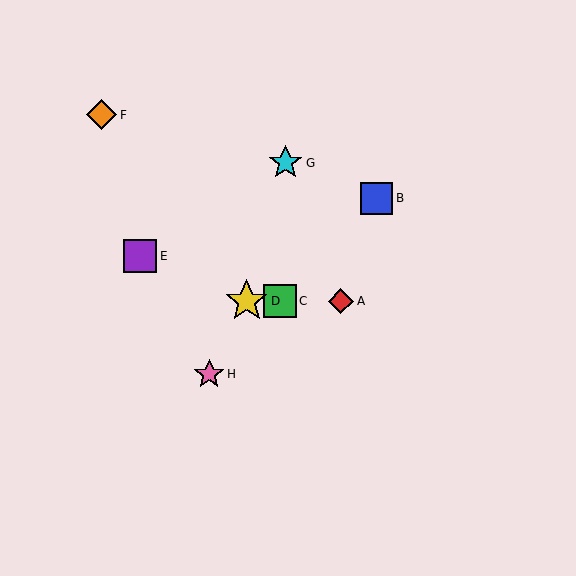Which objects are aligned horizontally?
Objects A, C, D are aligned horizontally.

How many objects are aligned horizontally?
3 objects (A, C, D) are aligned horizontally.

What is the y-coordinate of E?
Object E is at y≈256.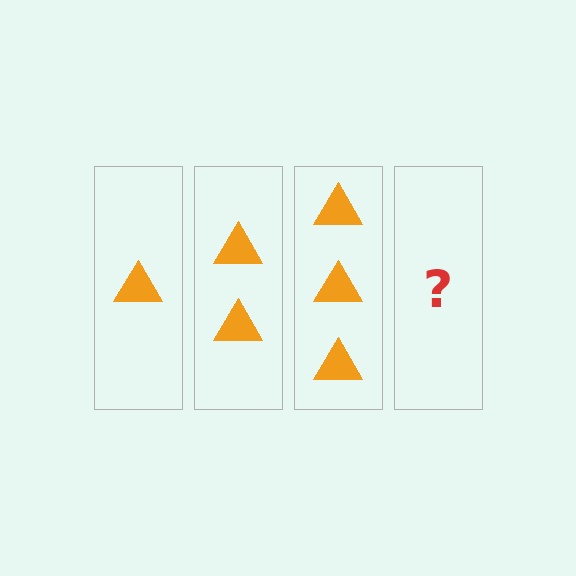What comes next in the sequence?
The next element should be 4 triangles.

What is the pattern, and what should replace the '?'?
The pattern is that each step adds one more triangle. The '?' should be 4 triangles.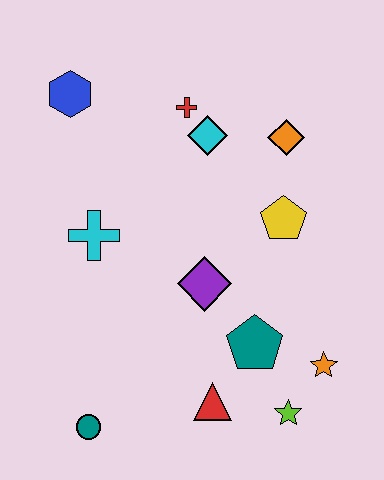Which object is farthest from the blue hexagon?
The lime star is farthest from the blue hexagon.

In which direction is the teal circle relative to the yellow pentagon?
The teal circle is below the yellow pentagon.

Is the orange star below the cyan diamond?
Yes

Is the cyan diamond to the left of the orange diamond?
Yes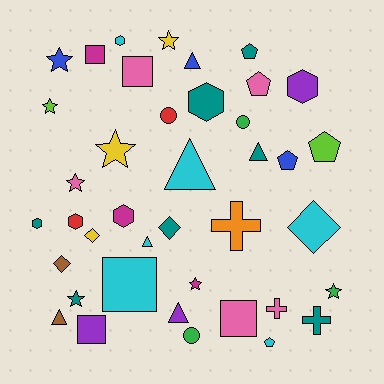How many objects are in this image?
There are 40 objects.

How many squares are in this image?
There are 5 squares.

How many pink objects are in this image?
There are 5 pink objects.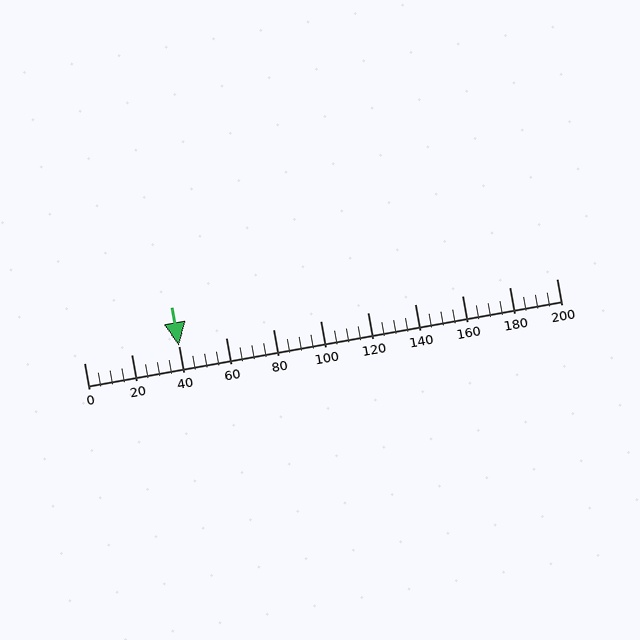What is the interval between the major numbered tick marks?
The major tick marks are spaced 20 units apart.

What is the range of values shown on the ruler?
The ruler shows values from 0 to 200.